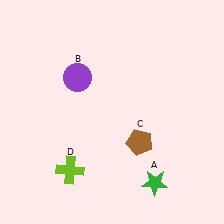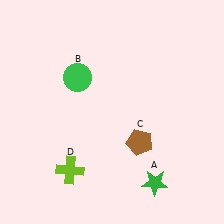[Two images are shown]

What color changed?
The circle (B) changed from purple in Image 1 to green in Image 2.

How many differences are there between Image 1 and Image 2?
There is 1 difference between the two images.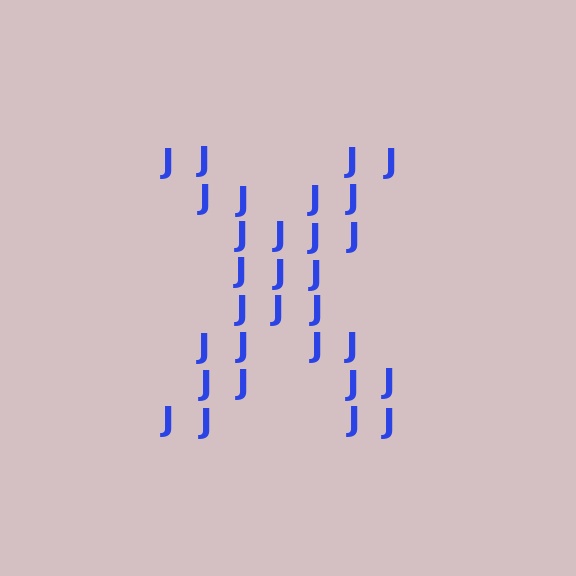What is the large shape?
The large shape is the letter X.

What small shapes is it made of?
It is made of small letter J's.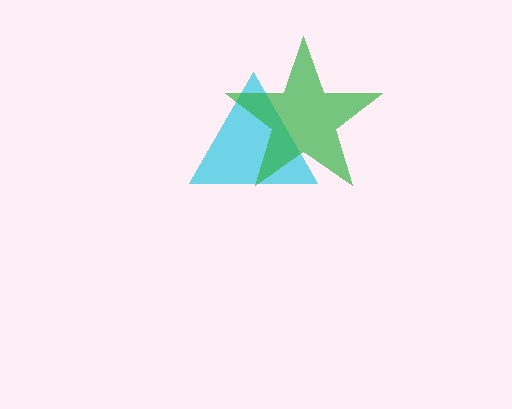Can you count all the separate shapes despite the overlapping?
Yes, there are 2 separate shapes.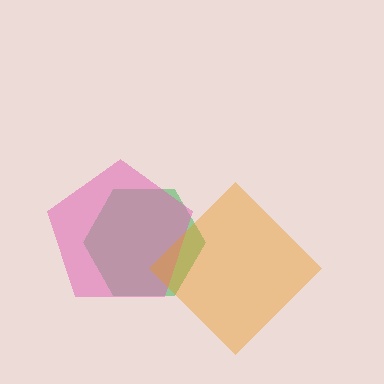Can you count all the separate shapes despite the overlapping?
Yes, there are 3 separate shapes.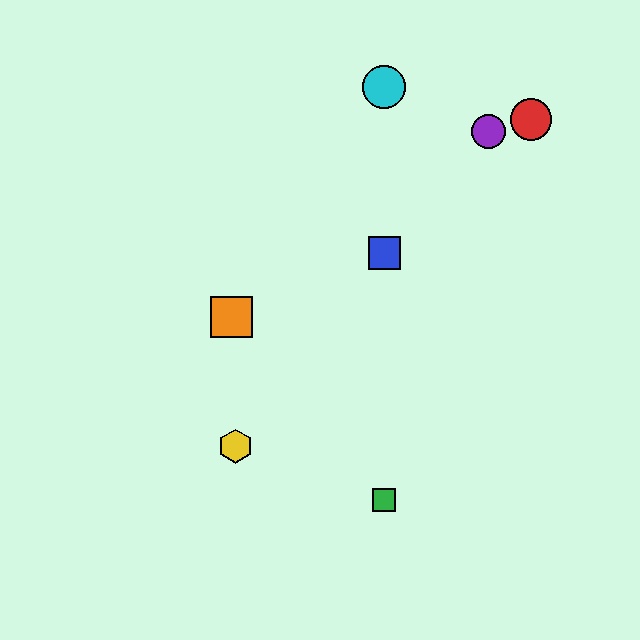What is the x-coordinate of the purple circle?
The purple circle is at x≈488.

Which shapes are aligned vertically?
The blue square, the green square, the cyan circle are aligned vertically.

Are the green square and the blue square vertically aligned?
Yes, both are at x≈384.